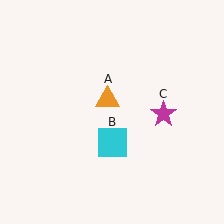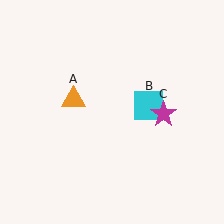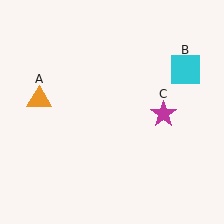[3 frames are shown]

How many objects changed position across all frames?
2 objects changed position: orange triangle (object A), cyan square (object B).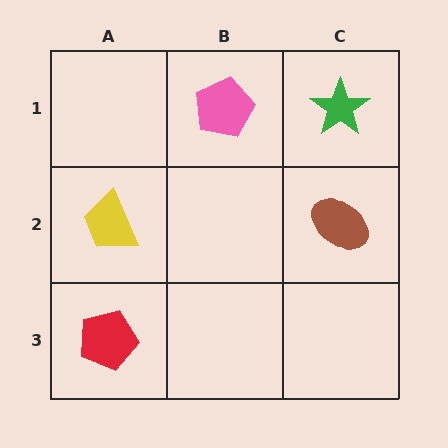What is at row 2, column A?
A yellow trapezoid.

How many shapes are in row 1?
2 shapes.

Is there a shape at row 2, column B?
No, that cell is empty.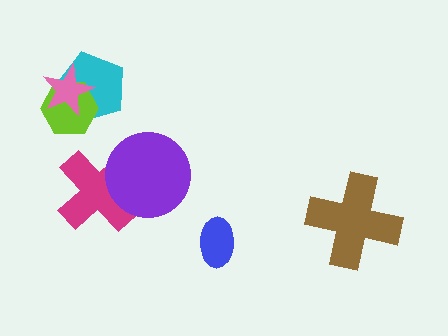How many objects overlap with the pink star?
2 objects overlap with the pink star.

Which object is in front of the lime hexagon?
The pink star is in front of the lime hexagon.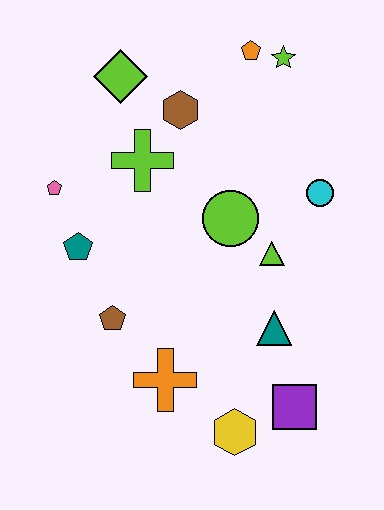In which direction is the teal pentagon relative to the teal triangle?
The teal pentagon is to the left of the teal triangle.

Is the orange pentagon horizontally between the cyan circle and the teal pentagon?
Yes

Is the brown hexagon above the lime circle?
Yes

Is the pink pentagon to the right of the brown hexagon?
No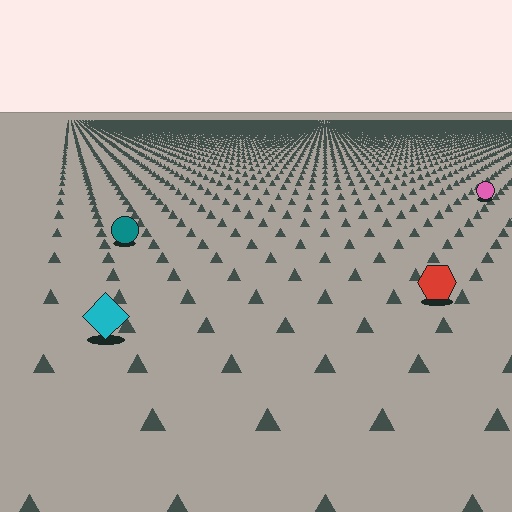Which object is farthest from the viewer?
The pink circle is farthest from the viewer. It appears smaller and the ground texture around it is denser.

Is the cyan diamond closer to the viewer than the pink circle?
Yes. The cyan diamond is closer — you can tell from the texture gradient: the ground texture is coarser near it.